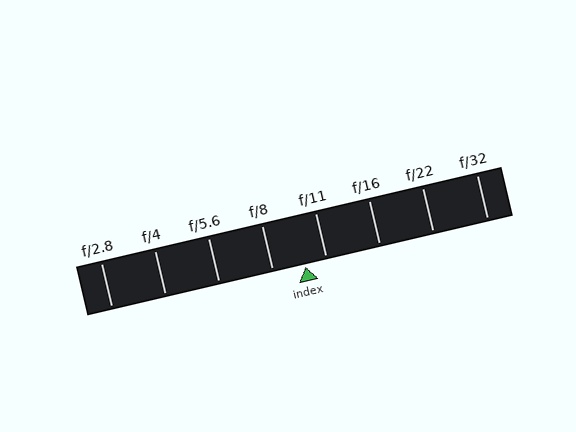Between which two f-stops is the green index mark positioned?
The index mark is between f/8 and f/11.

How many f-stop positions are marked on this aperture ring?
There are 8 f-stop positions marked.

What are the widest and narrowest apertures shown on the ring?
The widest aperture shown is f/2.8 and the narrowest is f/32.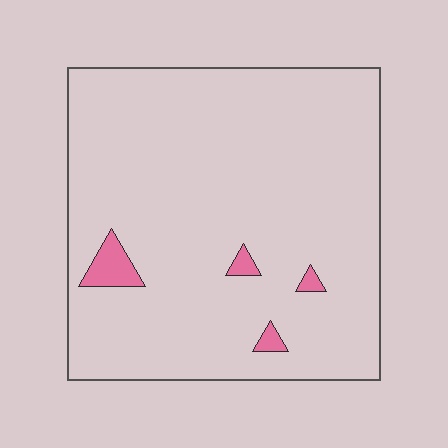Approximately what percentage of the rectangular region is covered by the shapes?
Approximately 5%.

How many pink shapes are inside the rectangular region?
4.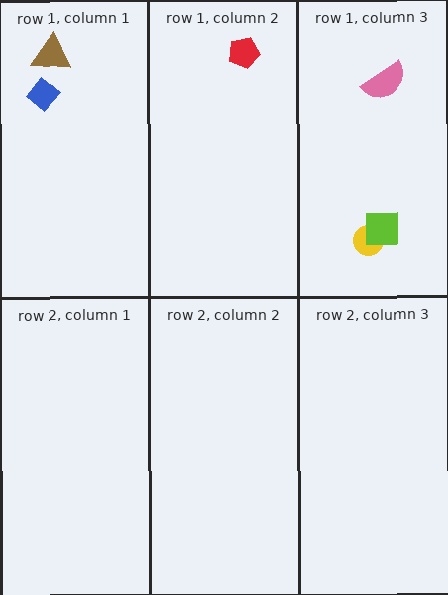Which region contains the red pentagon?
The row 1, column 2 region.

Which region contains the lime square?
The row 1, column 3 region.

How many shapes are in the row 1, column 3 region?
3.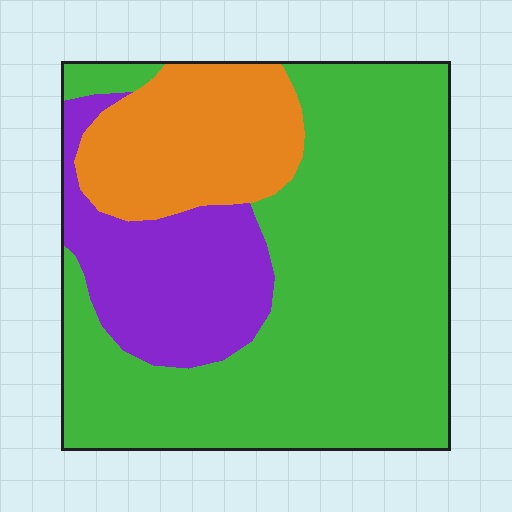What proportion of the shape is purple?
Purple takes up between a sixth and a third of the shape.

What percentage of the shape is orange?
Orange covers about 20% of the shape.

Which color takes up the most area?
Green, at roughly 60%.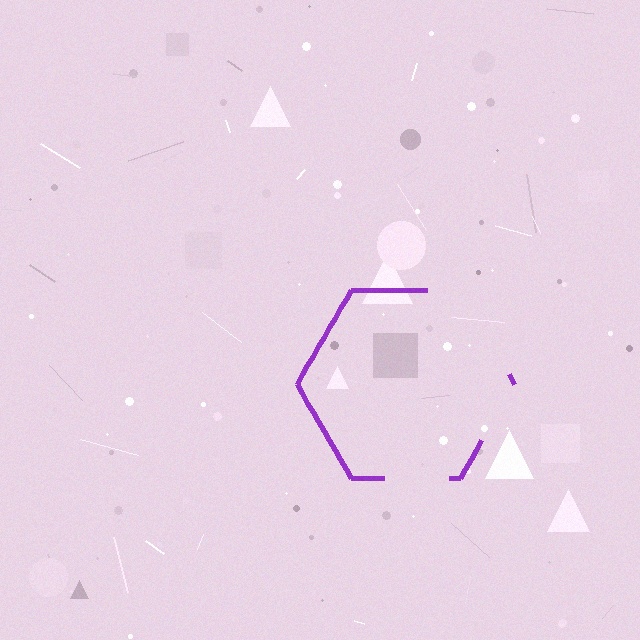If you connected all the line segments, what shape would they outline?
They would outline a hexagon.